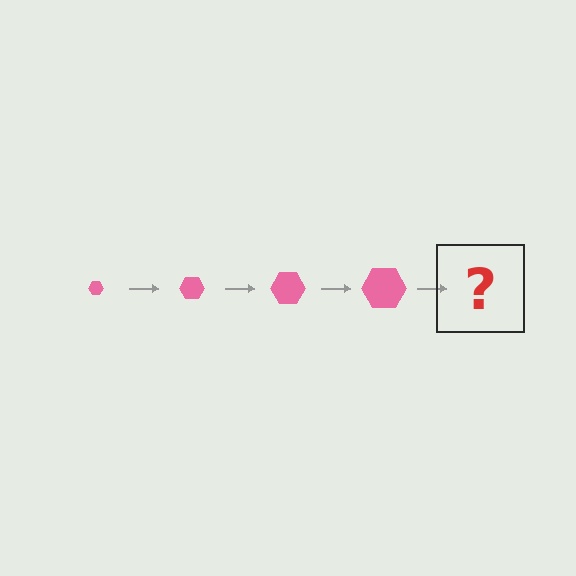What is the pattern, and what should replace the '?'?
The pattern is that the hexagon gets progressively larger each step. The '?' should be a pink hexagon, larger than the previous one.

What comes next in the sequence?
The next element should be a pink hexagon, larger than the previous one.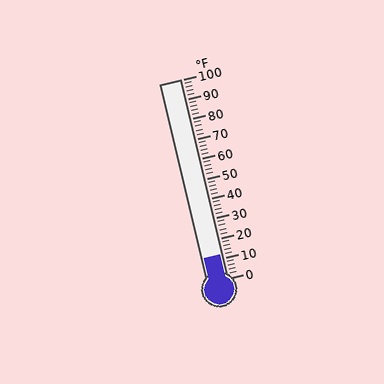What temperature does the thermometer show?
The thermometer shows approximately 12°F.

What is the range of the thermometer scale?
The thermometer scale ranges from 0°F to 100°F.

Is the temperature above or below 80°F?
The temperature is below 80°F.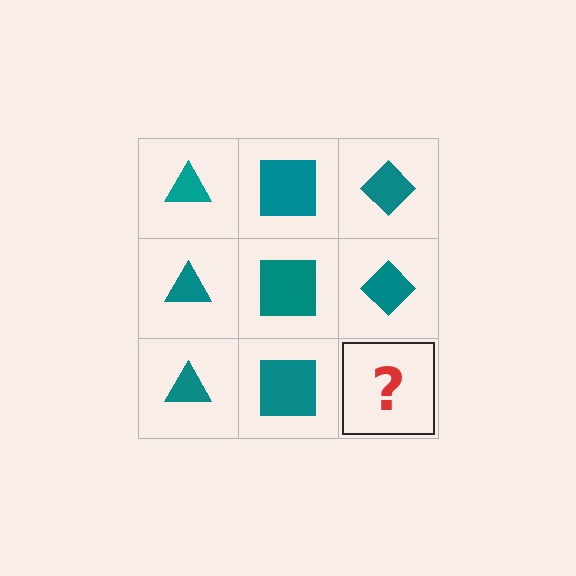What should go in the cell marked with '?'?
The missing cell should contain a teal diamond.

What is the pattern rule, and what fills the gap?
The rule is that each column has a consistent shape. The gap should be filled with a teal diamond.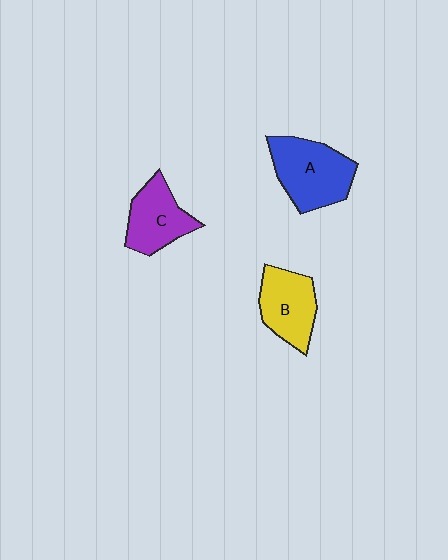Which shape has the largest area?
Shape A (blue).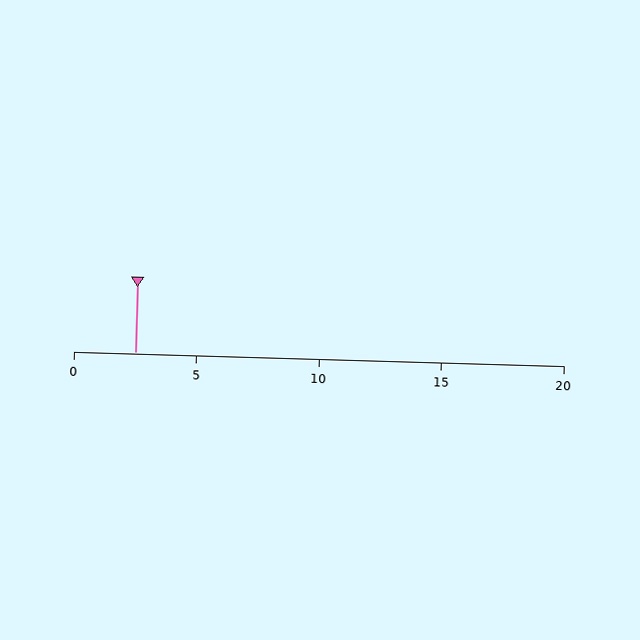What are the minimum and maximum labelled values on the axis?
The axis runs from 0 to 20.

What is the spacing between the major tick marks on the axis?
The major ticks are spaced 5 apart.